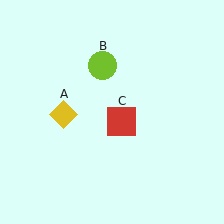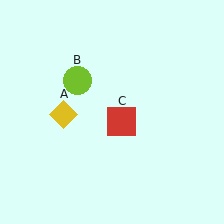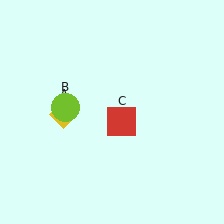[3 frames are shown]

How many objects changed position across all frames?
1 object changed position: lime circle (object B).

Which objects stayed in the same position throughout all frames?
Yellow diamond (object A) and red square (object C) remained stationary.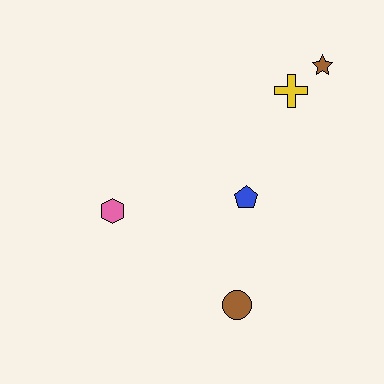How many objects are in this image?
There are 5 objects.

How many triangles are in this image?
There are no triangles.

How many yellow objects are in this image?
There is 1 yellow object.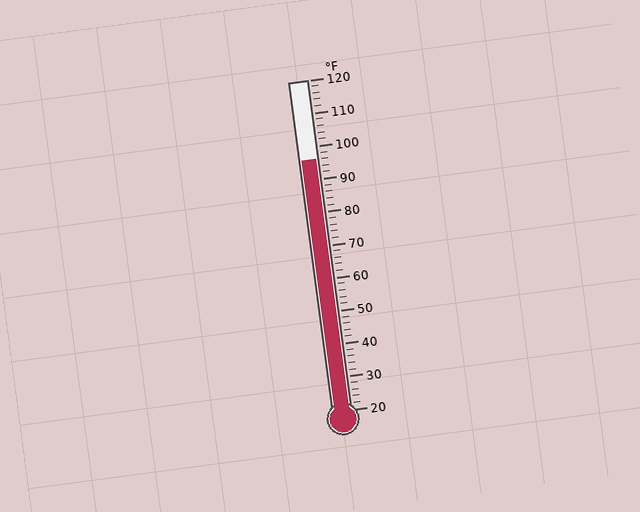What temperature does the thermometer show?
The thermometer shows approximately 96°F.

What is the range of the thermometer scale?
The thermometer scale ranges from 20°F to 120°F.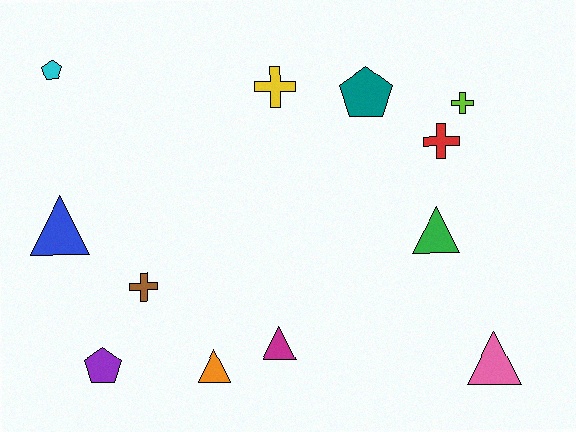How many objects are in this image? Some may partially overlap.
There are 12 objects.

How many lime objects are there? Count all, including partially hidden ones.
There is 1 lime object.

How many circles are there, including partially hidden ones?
There are no circles.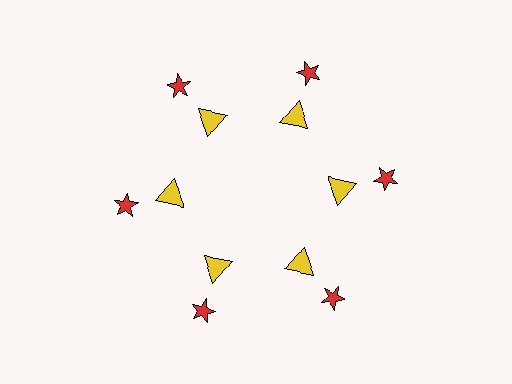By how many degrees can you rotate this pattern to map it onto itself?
The pattern maps onto itself every 60 degrees of rotation.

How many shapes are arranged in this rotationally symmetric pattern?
There are 12 shapes, arranged in 6 groups of 2.